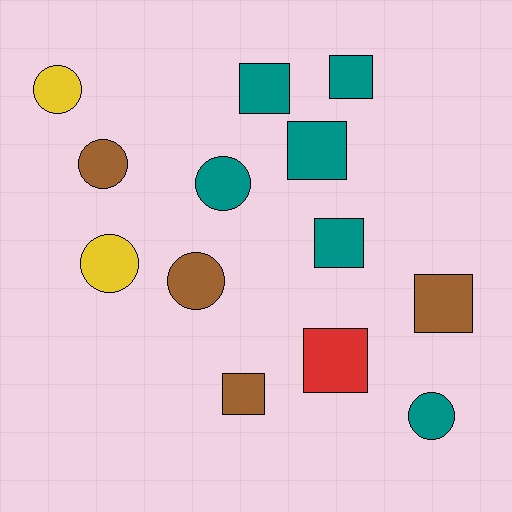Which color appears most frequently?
Teal, with 6 objects.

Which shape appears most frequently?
Square, with 7 objects.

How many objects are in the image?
There are 13 objects.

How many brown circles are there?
There are 2 brown circles.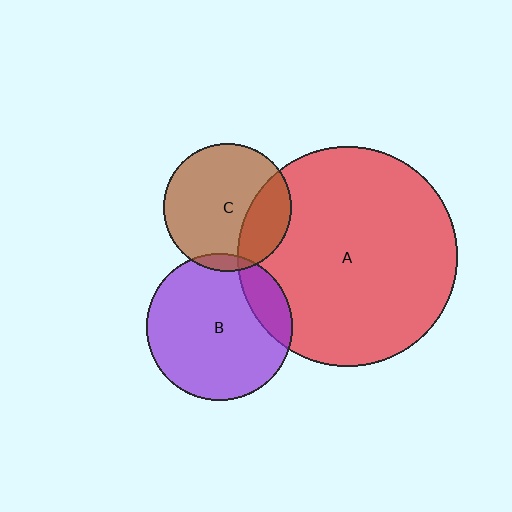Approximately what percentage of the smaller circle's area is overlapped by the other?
Approximately 15%.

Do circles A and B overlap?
Yes.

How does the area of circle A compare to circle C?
Approximately 2.9 times.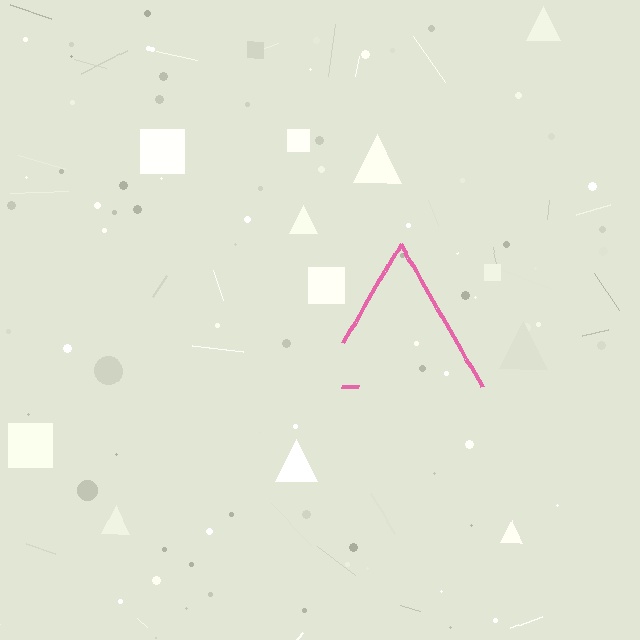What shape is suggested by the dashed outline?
The dashed outline suggests a triangle.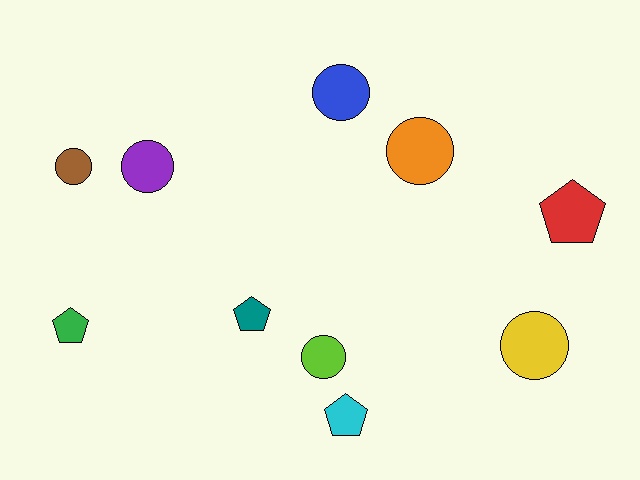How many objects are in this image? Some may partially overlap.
There are 10 objects.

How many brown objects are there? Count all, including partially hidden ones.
There is 1 brown object.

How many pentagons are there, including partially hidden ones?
There are 4 pentagons.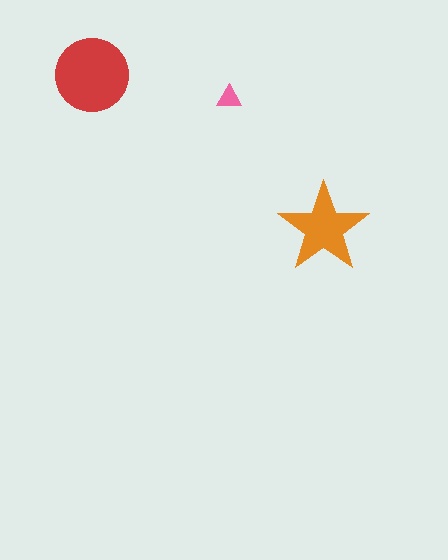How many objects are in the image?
There are 3 objects in the image.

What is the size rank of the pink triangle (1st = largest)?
3rd.